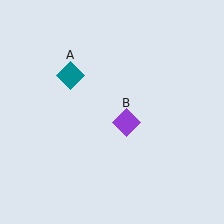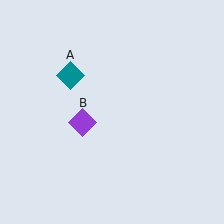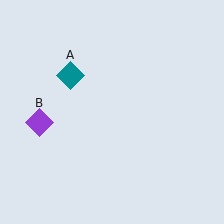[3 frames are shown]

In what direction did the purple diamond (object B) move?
The purple diamond (object B) moved left.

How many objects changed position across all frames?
1 object changed position: purple diamond (object B).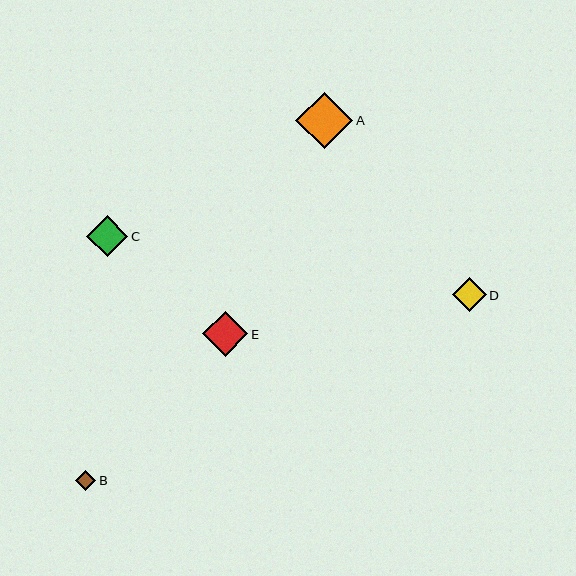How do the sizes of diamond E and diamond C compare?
Diamond E and diamond C are approximately the same size.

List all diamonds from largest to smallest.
From largest to smallest: A, E, C, D, B.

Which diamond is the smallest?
Diamond B is the smallest with a size of approximately 20 pixels.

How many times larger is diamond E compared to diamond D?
Diamond E is approximately 1.3 times the size of diamond D.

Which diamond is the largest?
Diamond A is the largest with a size of approximately 57 pixels.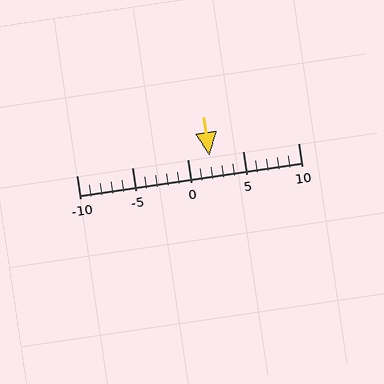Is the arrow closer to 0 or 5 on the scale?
The arrow is closer to 0.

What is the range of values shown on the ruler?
The ruler shows values from -10 to 10.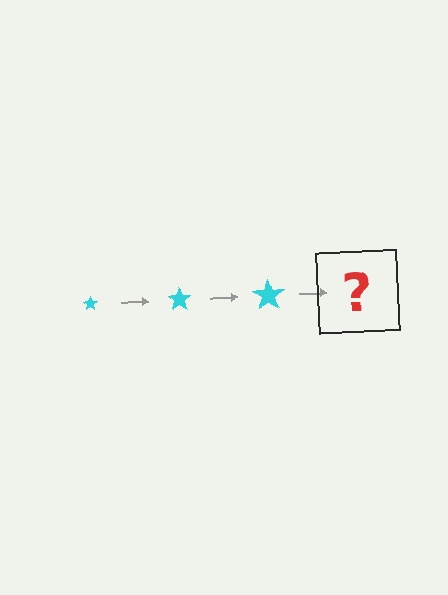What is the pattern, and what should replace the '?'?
The pattern is that the star gets progressively larger each step. The '?' should be a cyan star, larger than the previous one.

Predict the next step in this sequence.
The next step is a cyan star, larger than the previous one.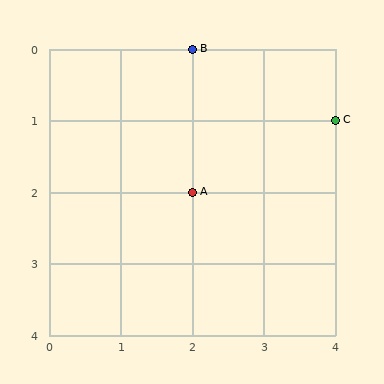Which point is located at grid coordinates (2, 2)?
Point A is at (2, 2).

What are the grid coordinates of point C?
Point C is at grid coordinates (4, 1).